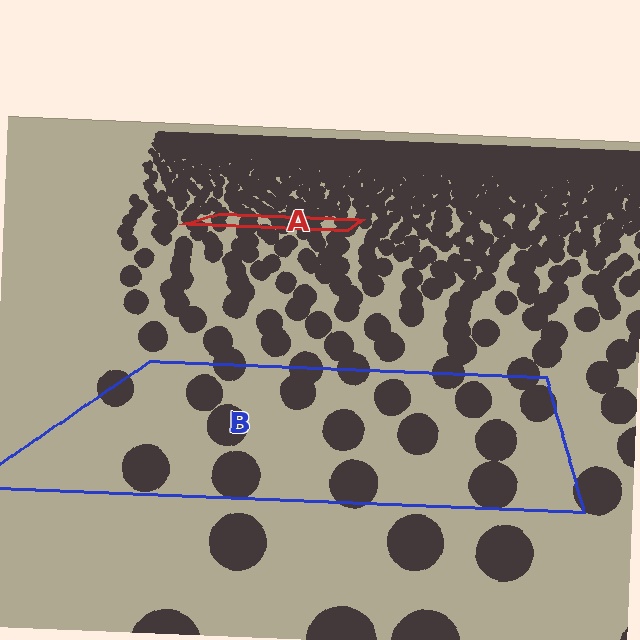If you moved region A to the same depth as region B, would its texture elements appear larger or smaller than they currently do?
They would appear larger. At a closer depth, the same texture elements are projected at a bigger on-screen size.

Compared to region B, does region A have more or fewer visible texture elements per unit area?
Region A has more texture elements per unit area — they are packed more densely because it is farther away.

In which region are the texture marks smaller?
The texture marks are smaller in region A, because it is farther away.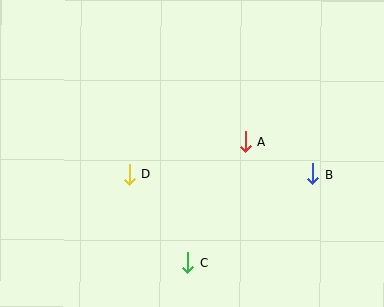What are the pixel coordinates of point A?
Point A is at (245, 142).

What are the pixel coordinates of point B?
Point B is at (312, 174).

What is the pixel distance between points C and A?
The distance between C and A is 134 pixels.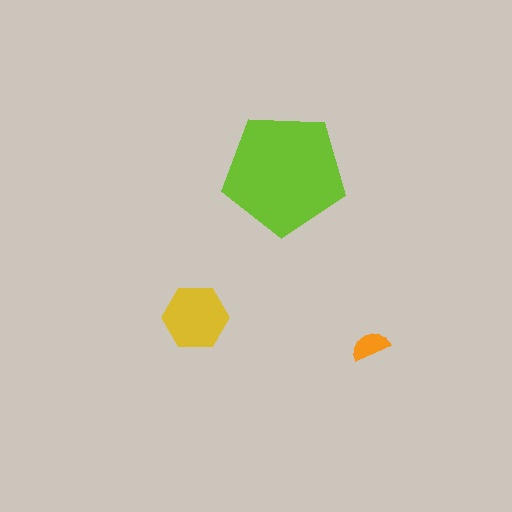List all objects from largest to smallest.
The lime pentagon, the yellow hexagon, the orange semicircle.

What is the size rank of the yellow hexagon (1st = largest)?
2nd.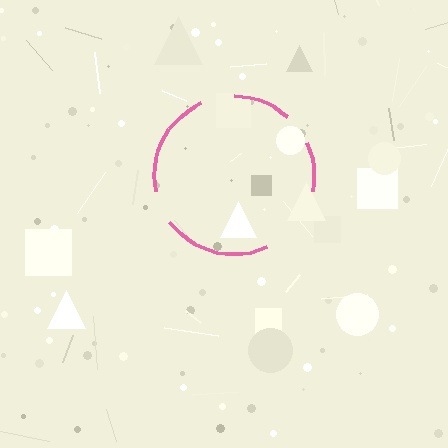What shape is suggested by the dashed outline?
The dashed outline suggests a circle.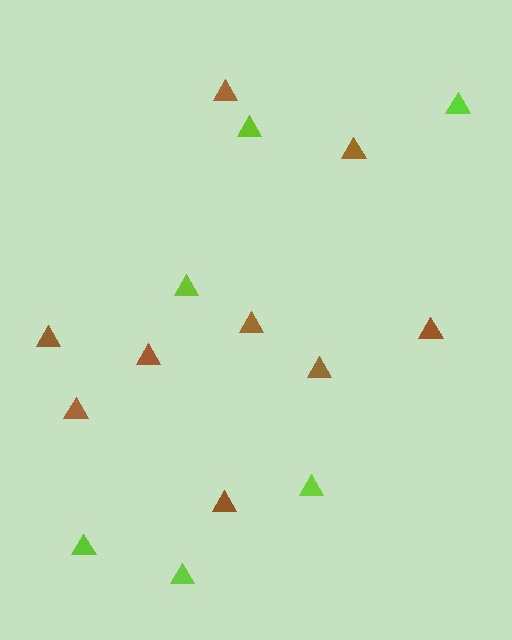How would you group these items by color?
There are 2 groups: one group of brown triangles (9) and one group of lime triangles (6).